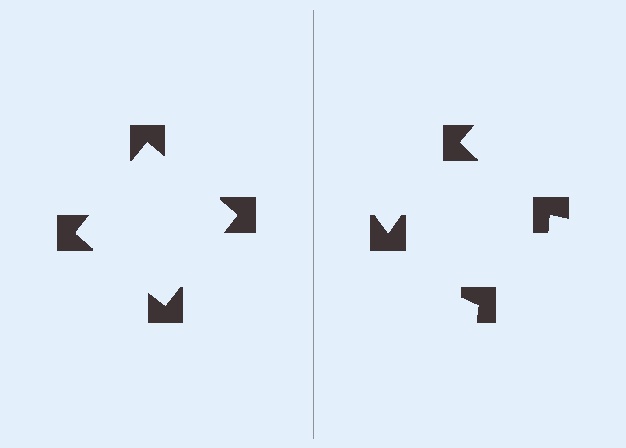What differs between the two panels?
The notched squares are positioned identically on both sides; only the wedge orientations differ. On the left they align to a square; on the right they are misaligned.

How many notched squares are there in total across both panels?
8 — 4 on each side.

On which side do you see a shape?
An illusory square appears on the left side. On the right side the wedge cuts are rotated, so no coherent shape forms.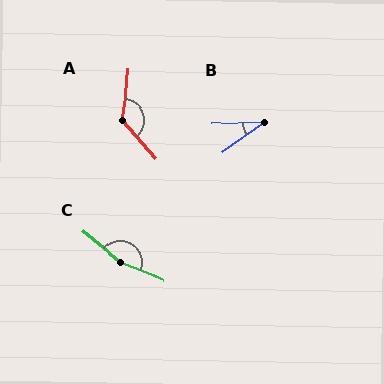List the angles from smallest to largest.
B (33°), A (134°), C (163°).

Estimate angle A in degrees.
Approximately 134 degrees.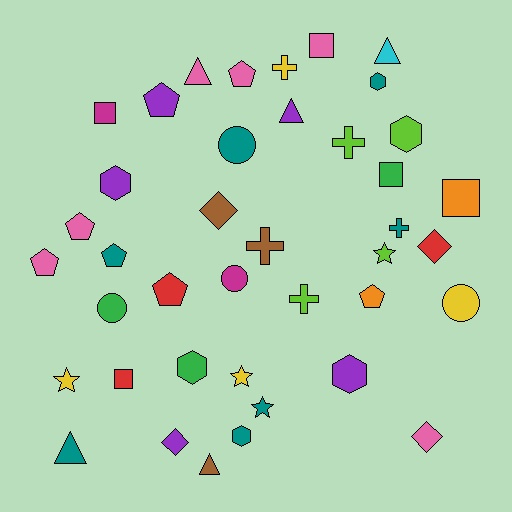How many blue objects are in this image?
There are no blue objects.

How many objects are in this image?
There are 40 objects.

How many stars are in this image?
There are 4 stars.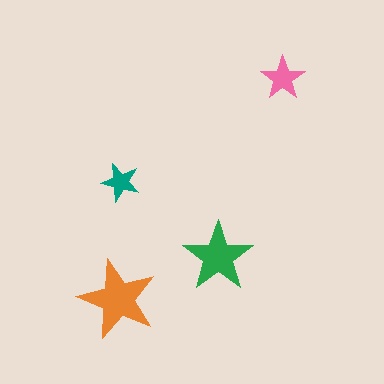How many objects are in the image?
There are 4 objects in the image.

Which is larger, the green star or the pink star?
The green one.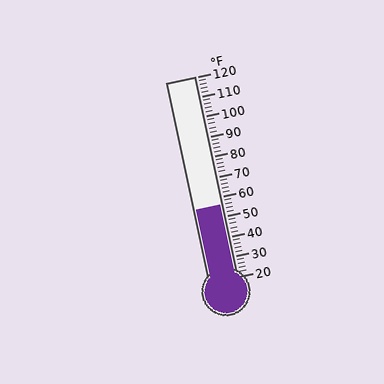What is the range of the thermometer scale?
The thermometer scale ranges from 20°F to 120°F.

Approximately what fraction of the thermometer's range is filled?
The thermometer is filled to approximately 35% of its range.